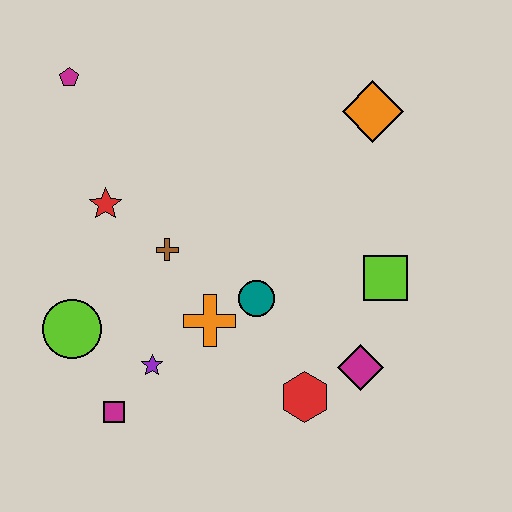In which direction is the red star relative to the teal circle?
The red star is to the left of the teal circle.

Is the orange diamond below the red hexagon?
No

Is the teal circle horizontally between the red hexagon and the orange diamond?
No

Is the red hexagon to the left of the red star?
No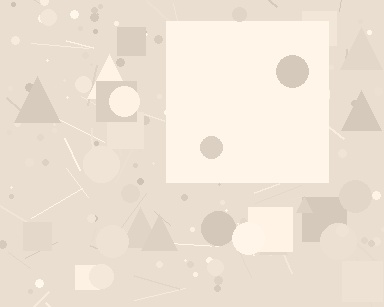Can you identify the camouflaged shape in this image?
The camouflaged shape is a square.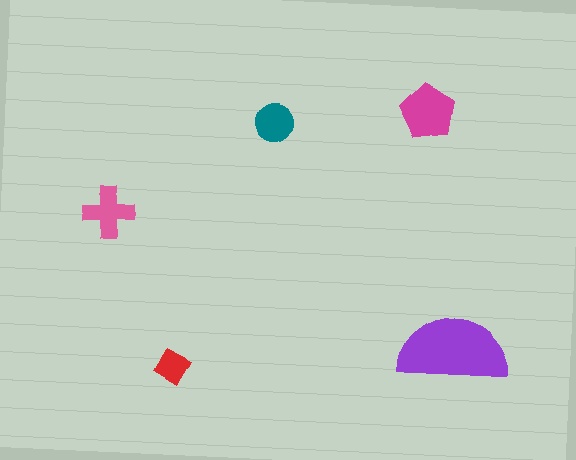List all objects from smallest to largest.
The red diamond, the teal circle, the pink cross, the magenta pentagon, the purple semicircle.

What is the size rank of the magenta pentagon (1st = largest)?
2nd.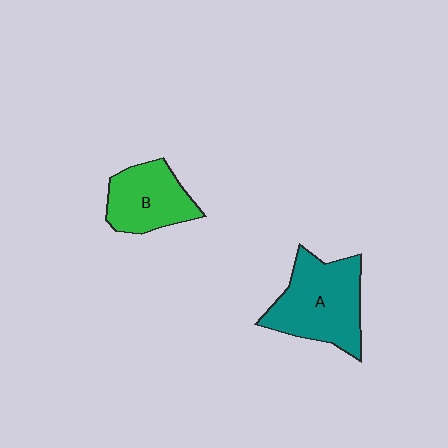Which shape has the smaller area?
Shape B (green).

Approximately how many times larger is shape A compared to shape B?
Approximately 1.4 times.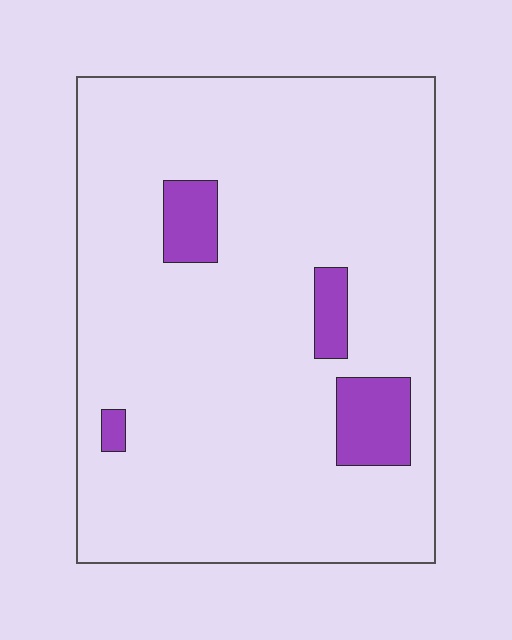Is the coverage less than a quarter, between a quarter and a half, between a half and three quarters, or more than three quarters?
Less than a quarter.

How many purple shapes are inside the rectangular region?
4.